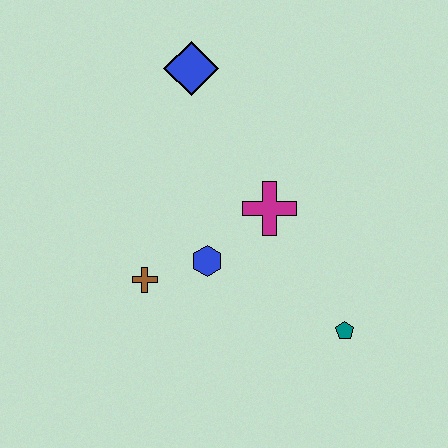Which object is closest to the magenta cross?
The blue hexagon is closest to the magenta cross.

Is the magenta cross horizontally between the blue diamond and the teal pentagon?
Yes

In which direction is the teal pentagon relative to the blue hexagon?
The teal pentagon is to the right of the blue hexagon.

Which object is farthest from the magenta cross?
The blue diamond is farthest from the magenta cross.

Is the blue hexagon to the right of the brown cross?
Yes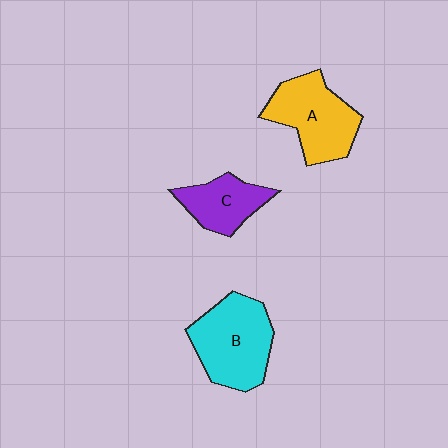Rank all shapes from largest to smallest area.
From largest to smallest: B (cyan), A (yellow), C (purple).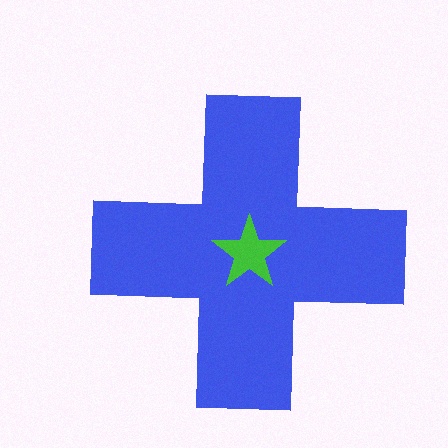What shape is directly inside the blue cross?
The green star.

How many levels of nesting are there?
2.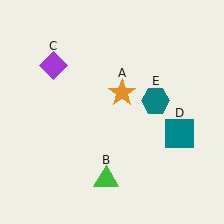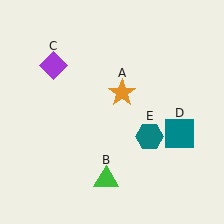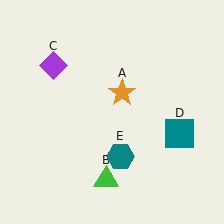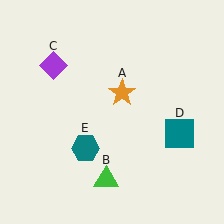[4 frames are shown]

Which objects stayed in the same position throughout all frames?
Orange star (object A) and green triangle (object B) and purple diamond (object C) and teal square (object D) remained stationary.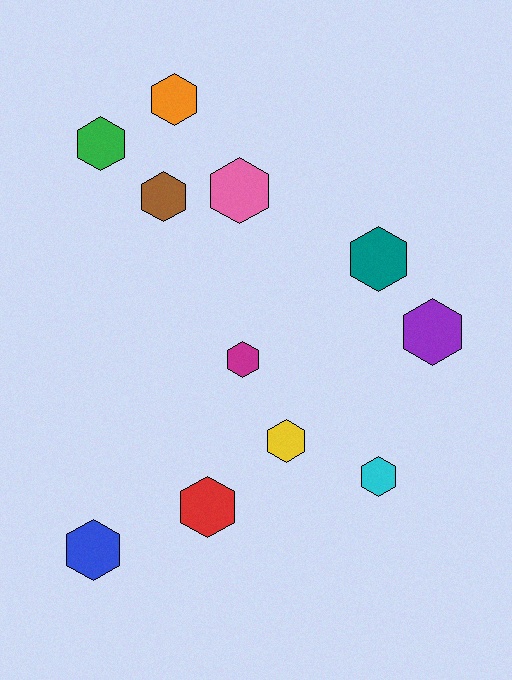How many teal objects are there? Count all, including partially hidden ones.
There is 1 teal object.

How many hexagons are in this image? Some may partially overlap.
There are 11 hexagons.